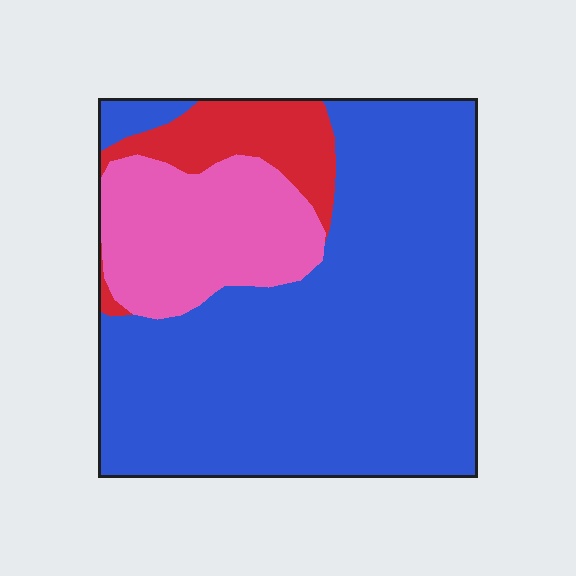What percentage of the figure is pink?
Pink covers roughly 20% of the figure.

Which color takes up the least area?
Red, at roughly 10%.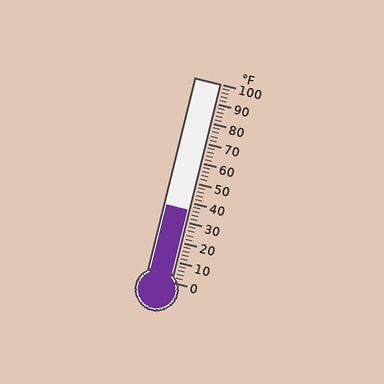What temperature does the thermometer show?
The thermometer shows approximately 36°F.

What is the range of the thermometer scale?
The thermometer scale ranges from 0°F to 100°F.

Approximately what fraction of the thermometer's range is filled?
The thermometer is filled to approximately 35% of its range.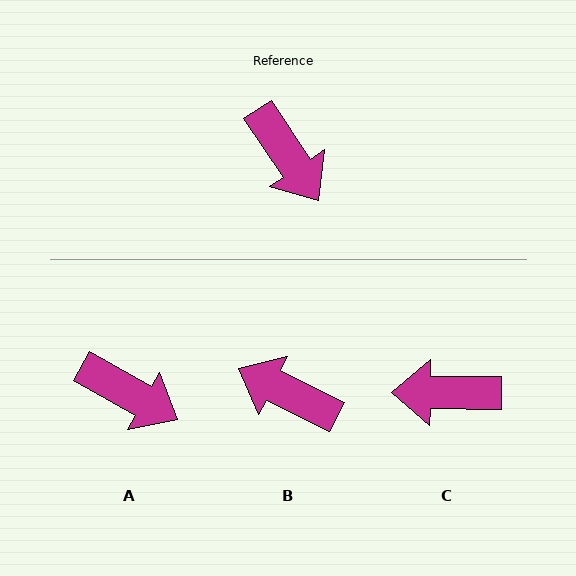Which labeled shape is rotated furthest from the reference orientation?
B, about 150 degrees away.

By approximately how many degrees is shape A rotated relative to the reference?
Approximately 27 degrees counter-clockwise.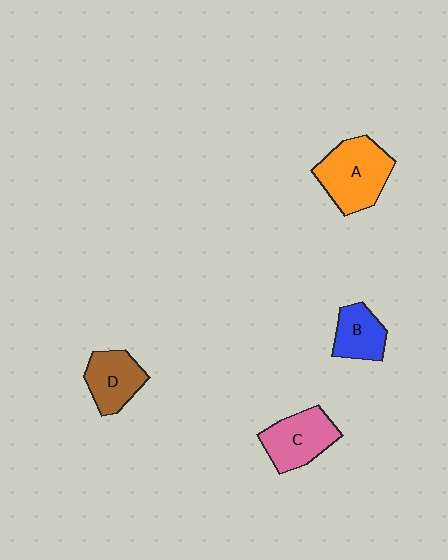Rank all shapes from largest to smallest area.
From largest to smallest: A (orange), C (pink), D (brown), B (blue).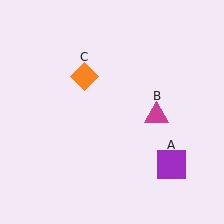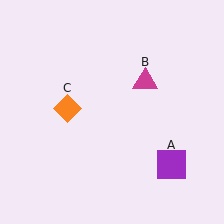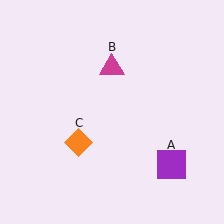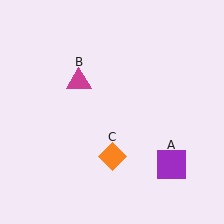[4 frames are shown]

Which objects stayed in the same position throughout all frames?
Purple square (object A) remained stationary.